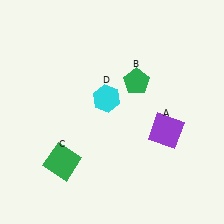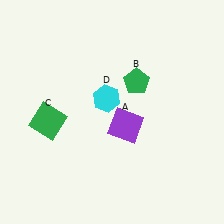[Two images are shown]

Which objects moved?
The objects that moved are: the purple square (A), the green square (C).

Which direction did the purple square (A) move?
The purple square (A) moved left.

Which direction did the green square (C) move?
The green square (C) moved up.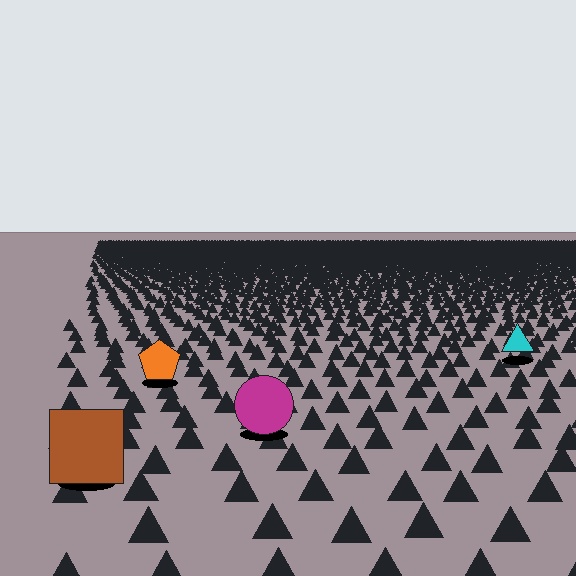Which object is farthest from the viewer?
The cyan triangle is farthest from the viewer. It appears smaller and the ground texture around it is denser.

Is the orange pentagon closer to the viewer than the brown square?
No. The brown square is closer — you can tell from the texture gradient: the ground texture is coarser near it.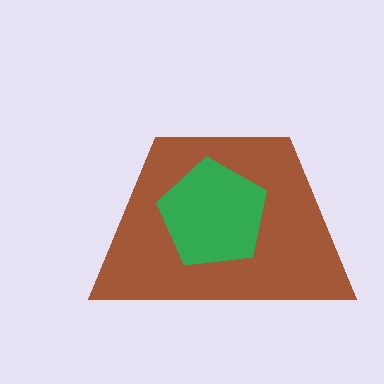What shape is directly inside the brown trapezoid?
The green pentagon.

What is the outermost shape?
The brown trapezoid.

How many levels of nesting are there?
2.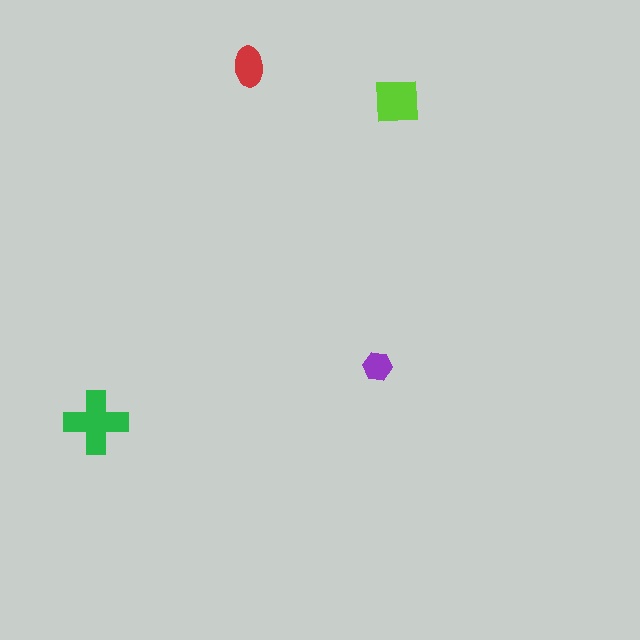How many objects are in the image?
There are 4 objects in the image.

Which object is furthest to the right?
The lime square is rightmost.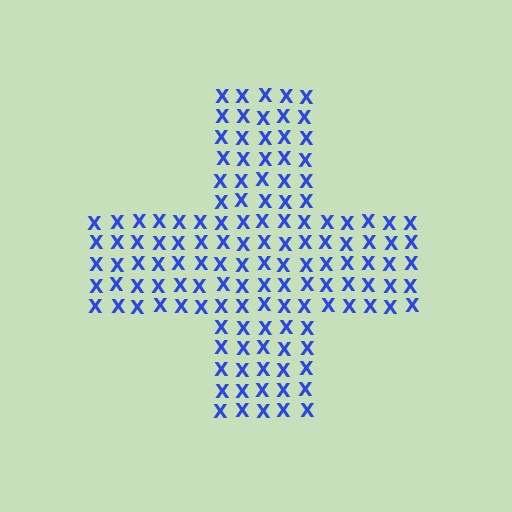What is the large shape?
The large shape is a cross.